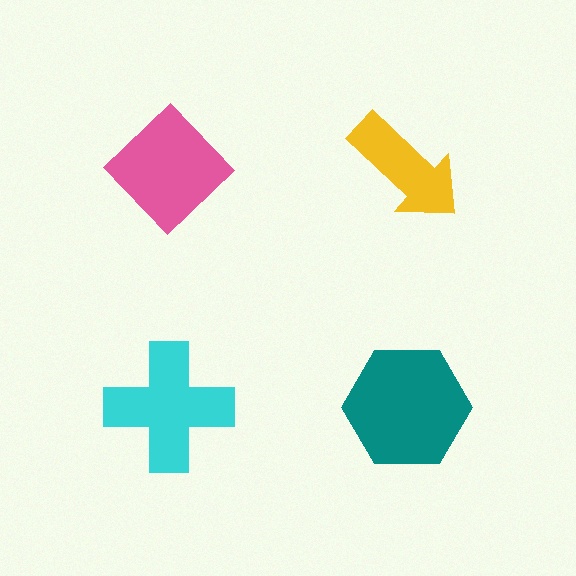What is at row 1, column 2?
A yellow arrow.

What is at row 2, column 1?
A cyan cross.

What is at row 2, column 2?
A teal hexagon.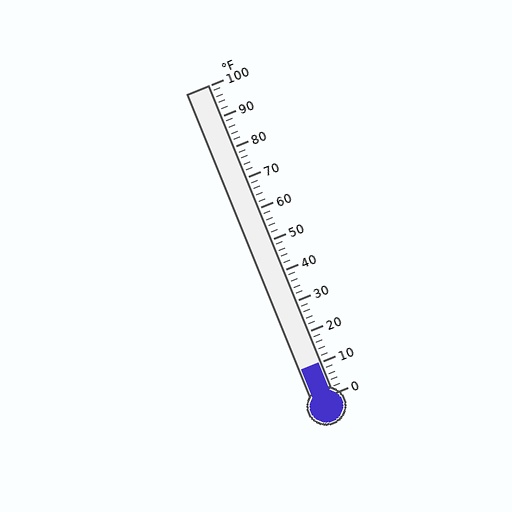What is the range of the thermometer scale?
The thermometer scale ranges from 0°F to 100°F.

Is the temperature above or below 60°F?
The temperature is below 60°F.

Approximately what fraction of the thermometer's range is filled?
The thermometer is filled to approximately 10% of its range.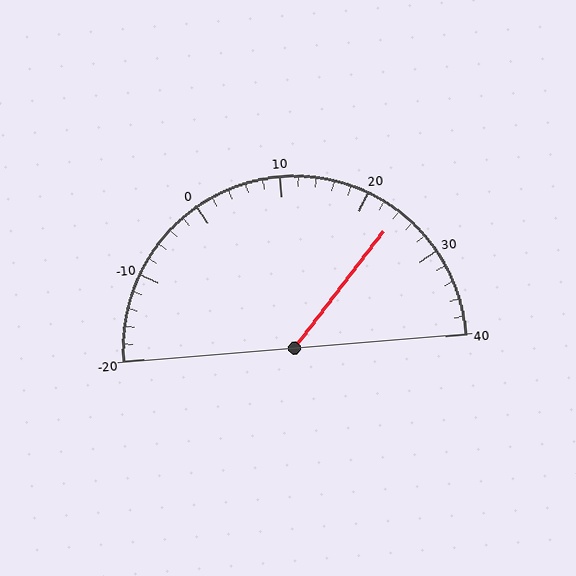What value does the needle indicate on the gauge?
The needle indicates approximately 24.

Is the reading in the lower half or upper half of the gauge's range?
The reading is in the upper half of the range (-20 to 40).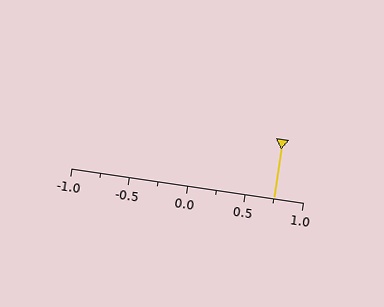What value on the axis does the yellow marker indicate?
The marker indicates approximately 0.75.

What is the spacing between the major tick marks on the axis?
The major ticks are spaced 0.5 apart.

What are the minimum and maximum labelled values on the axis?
The axis runs from -1.0 to 1.0.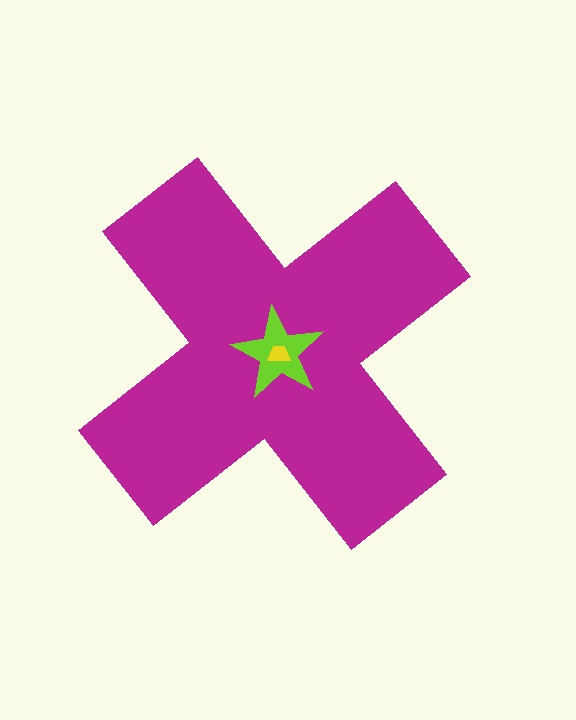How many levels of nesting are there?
3.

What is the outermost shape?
The magenta cross.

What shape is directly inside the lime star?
The yellow trapezoid.